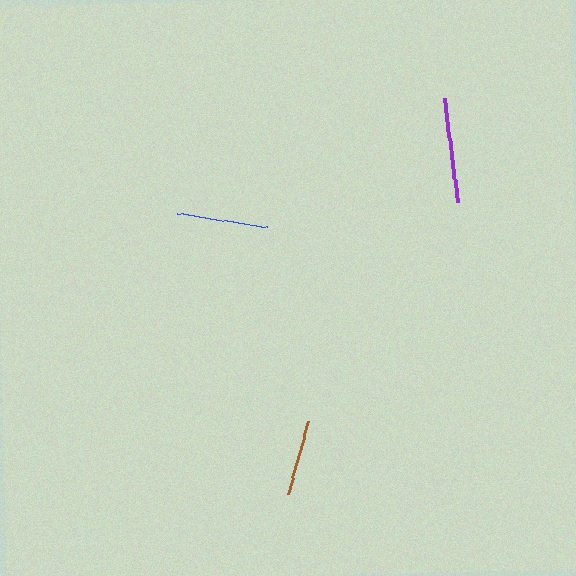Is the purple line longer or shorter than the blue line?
The purple line is longer than the blue line.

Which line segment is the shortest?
The brown line is the shortest at approximately 76 pixels.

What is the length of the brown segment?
The brown segment is approximately 76 pixels long.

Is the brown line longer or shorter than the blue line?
The blue line is longer than the brown line.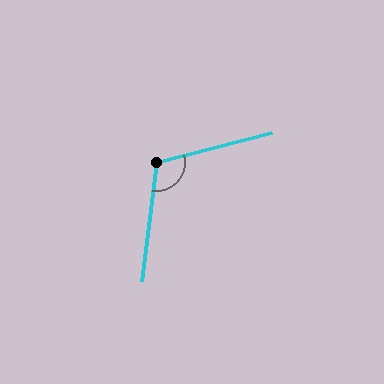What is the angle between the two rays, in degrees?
Approximately 112 degrees.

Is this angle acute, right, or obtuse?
It is obtuse.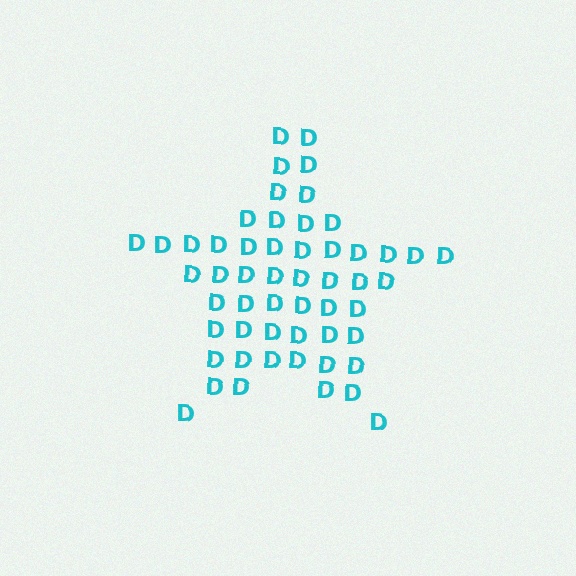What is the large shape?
The large shape is a star.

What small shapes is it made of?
It is made of small letter D's.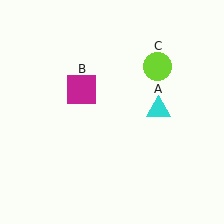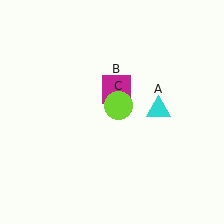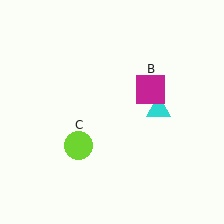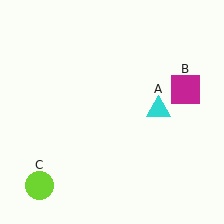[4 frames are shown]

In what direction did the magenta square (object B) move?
The magenta square (object B) moved right.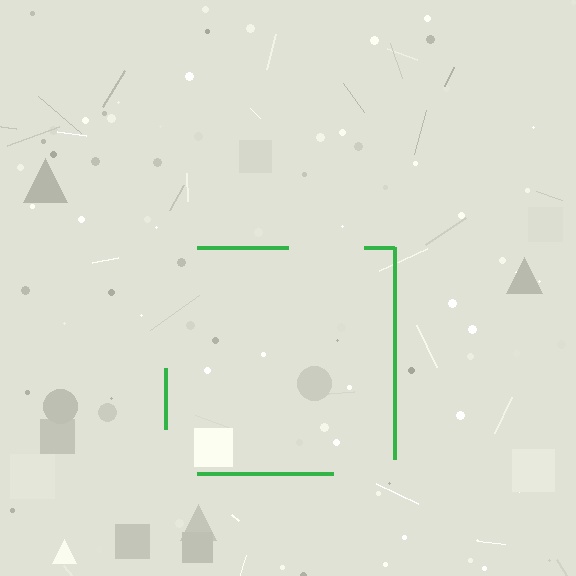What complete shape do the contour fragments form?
The contour fragments form a square.